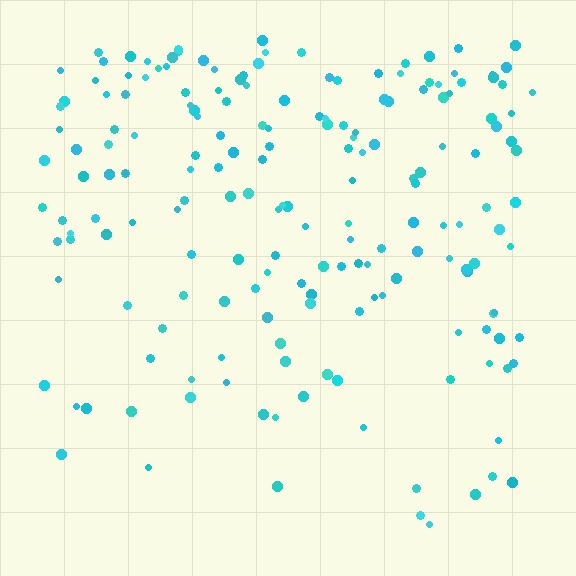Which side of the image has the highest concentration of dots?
The top.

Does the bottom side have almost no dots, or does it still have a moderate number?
Still a moderate number, just noticeably fewer than the top.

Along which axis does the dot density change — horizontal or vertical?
Vertical.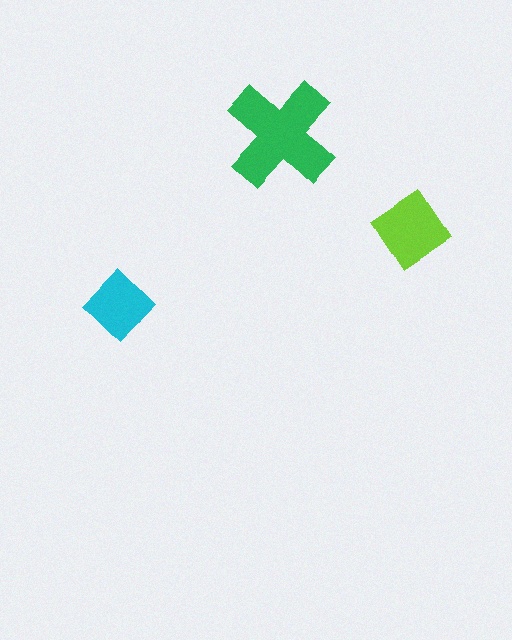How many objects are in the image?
There are 3 objects in the image.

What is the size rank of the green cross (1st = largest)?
1st.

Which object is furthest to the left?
The cyan diamond is leftmost.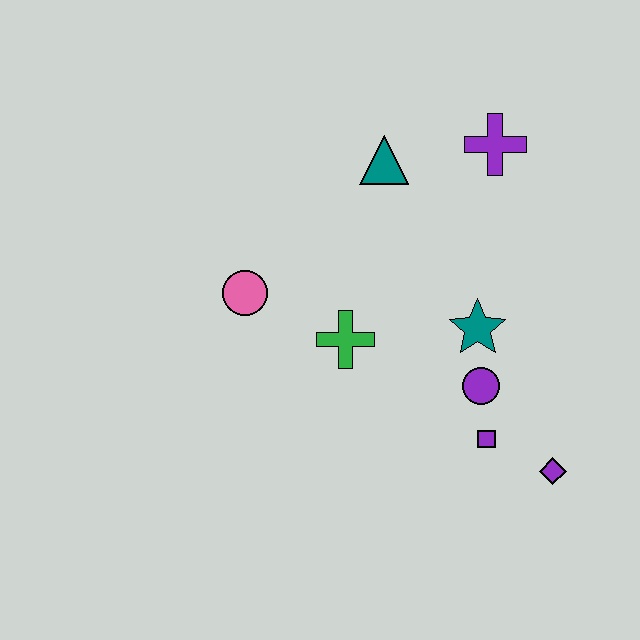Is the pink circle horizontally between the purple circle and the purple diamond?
No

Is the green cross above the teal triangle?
No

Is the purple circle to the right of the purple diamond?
No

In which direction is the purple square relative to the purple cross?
The purple square is below the purple cross.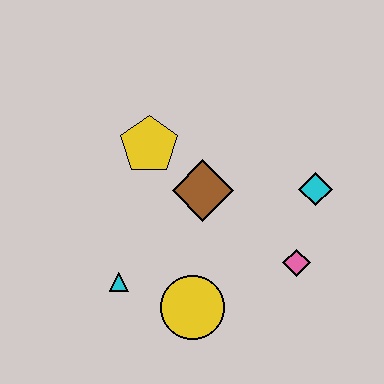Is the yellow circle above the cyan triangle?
No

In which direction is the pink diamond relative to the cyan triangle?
The pink diamond is to the right of the cyan triangle.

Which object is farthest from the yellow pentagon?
The pink diamond is farthest from the yellow pentagon.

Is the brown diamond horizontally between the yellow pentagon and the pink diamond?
Yes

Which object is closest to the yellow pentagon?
The brown diamond is closest to the yellow pentagon.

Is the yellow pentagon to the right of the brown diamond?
No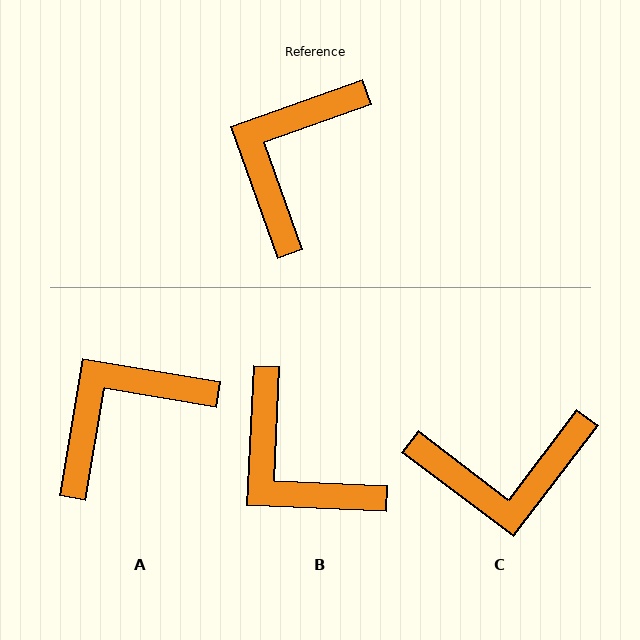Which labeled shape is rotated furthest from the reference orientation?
C, about 123 degrees away.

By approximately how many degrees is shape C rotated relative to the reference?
Approximately 123 degrees counter-clockwise.